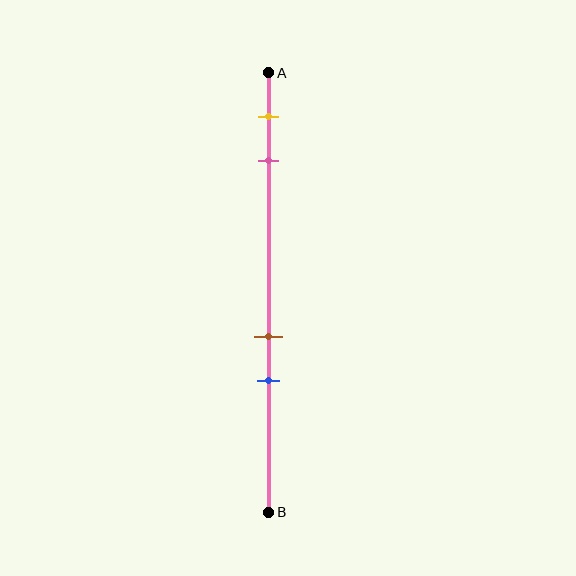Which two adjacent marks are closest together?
The brown and blue marks are the closest adjacent pair.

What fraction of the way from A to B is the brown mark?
The brown mark is approximately 60% (0.6) of the way from A to B.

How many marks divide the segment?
There are 4 marks dividing the segment.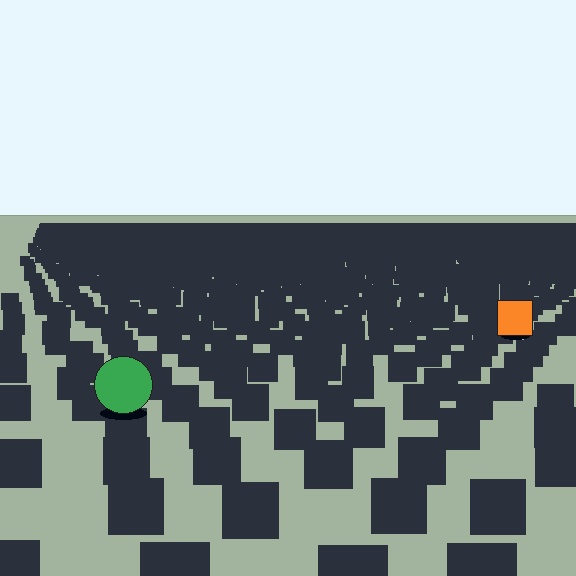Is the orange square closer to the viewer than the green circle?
No. The green circle is closer — you can tell from the texture gradient: the ground texture is coarser near it.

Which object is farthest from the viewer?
The orange square is farthest from the viewer. It appears smaller and the ground texture around it is denser.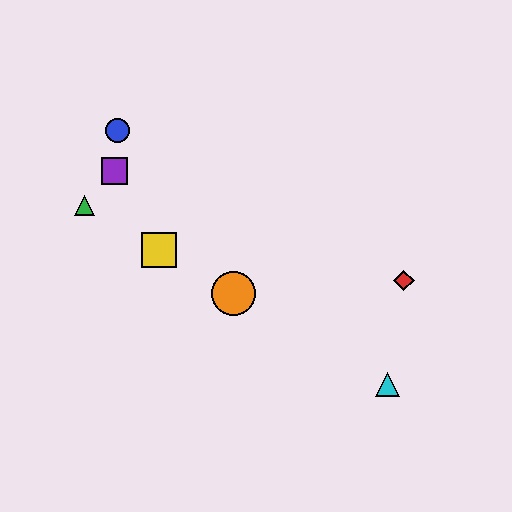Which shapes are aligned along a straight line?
The green triangle, the yellow square, the orange circle, the cyan triangle are aligned along a straight line.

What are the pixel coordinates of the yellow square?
The yellow square is at (159, 250).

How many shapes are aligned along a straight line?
4 shapes (the green triangle, the yellow square, the orange circle, the cyan triangle) are aligned along a straight line.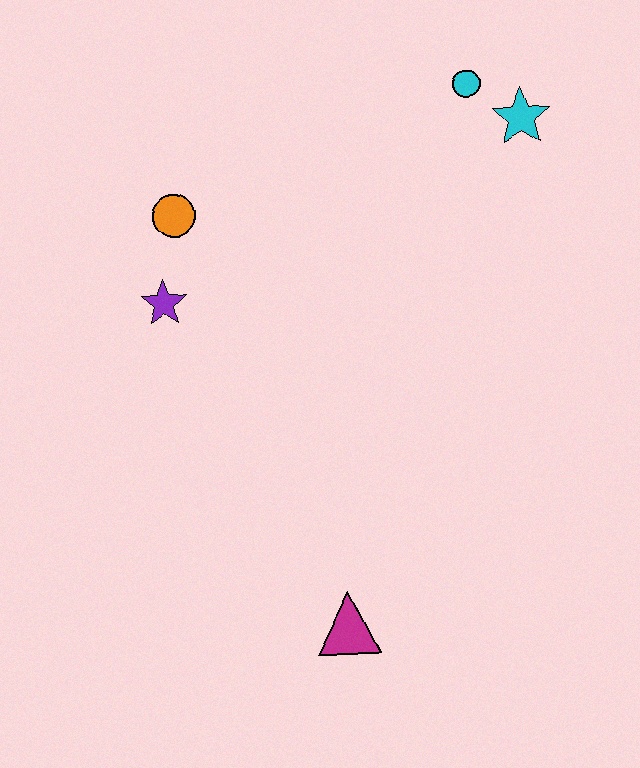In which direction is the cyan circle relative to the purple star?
The cyan circle is to the right of the purple star.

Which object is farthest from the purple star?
The cyan star is farthest from the purple star.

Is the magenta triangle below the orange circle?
Yes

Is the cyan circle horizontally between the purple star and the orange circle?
No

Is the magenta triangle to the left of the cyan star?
Yes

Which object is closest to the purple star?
The orange circle is closest to the purple star.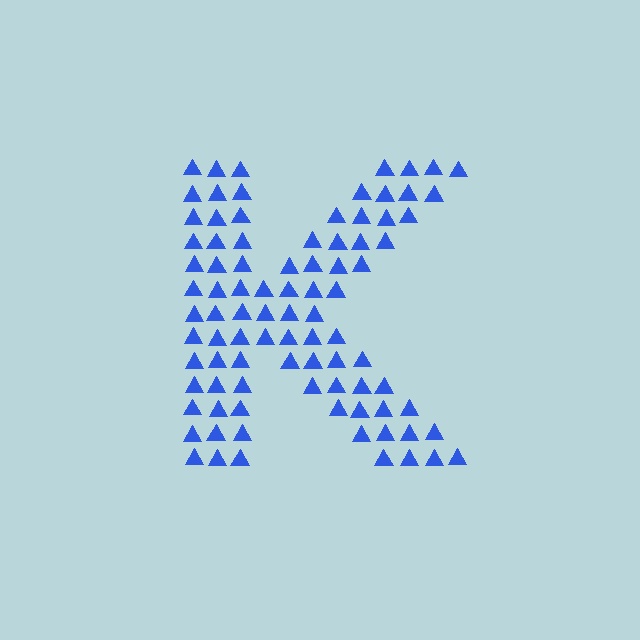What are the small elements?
The small elements are triangles.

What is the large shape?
The large shape is the letter K.